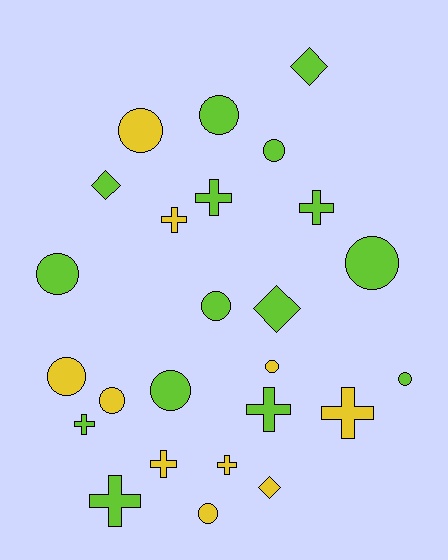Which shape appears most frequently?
Circle, with 12 objects.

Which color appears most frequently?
Lime, with 15 objects.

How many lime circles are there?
There are 7 lime circles.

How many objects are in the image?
There are 25 objects.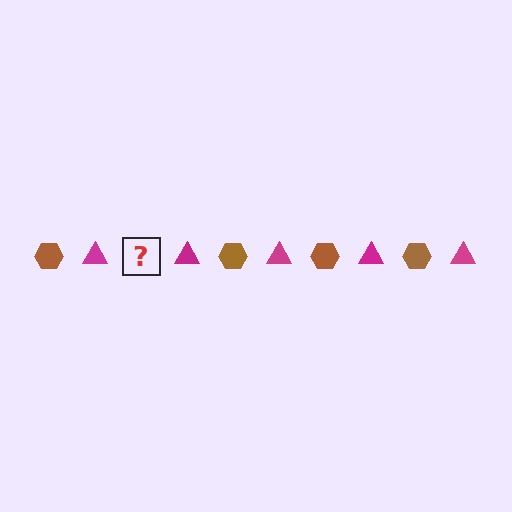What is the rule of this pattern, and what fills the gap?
The rule is that the pattern alternates between brown hexagon and magenta triangle. The gap should be filled with a brown hexagon.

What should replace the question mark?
The question mark should be replaced with a brown hexagon.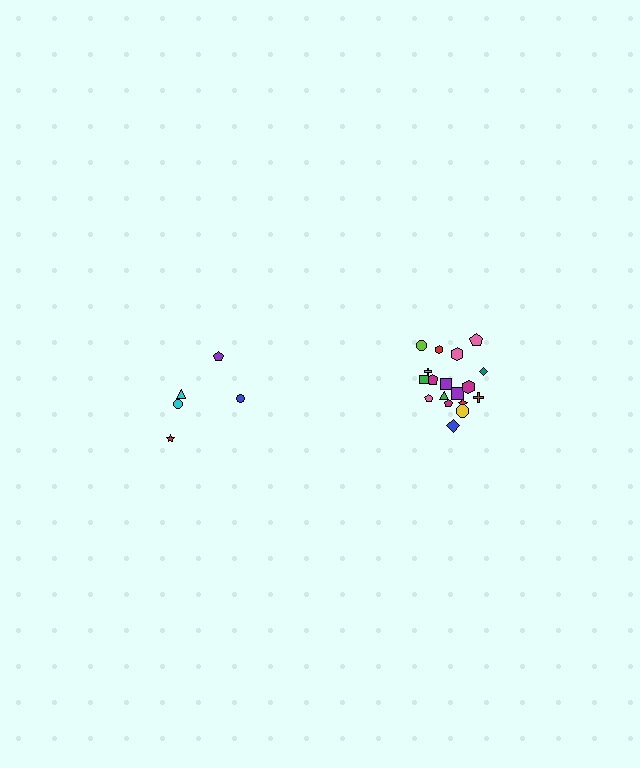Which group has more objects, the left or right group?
The right group.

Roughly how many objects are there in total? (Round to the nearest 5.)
Roughly 25 objects in total.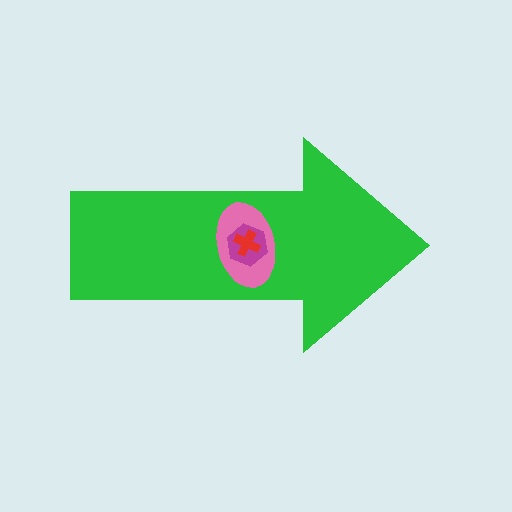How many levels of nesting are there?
4.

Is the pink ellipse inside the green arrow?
Yes.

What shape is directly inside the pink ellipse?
The magenta hexagon.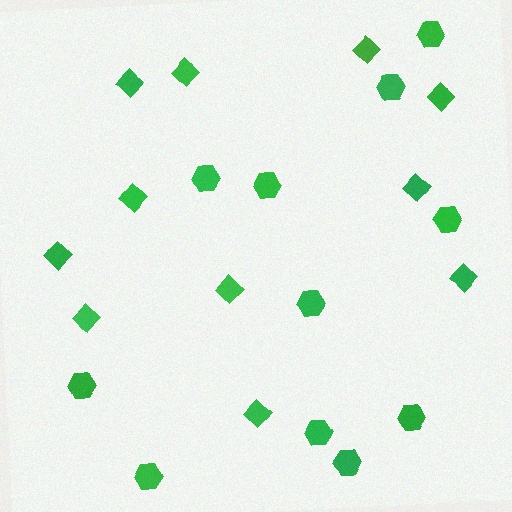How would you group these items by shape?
There are 2 groups: one group of hexagons (11) and one group of diamonds (11).